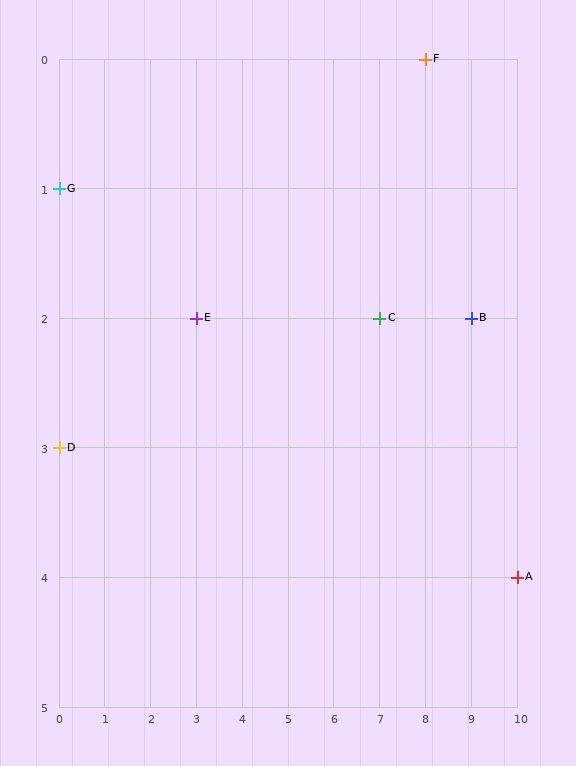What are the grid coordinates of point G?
Point G is at grid coordinates (0, 1).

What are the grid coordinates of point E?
Point E is at grid coordinates (3, 2).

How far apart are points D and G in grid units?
Points D and G are 2 rows apart.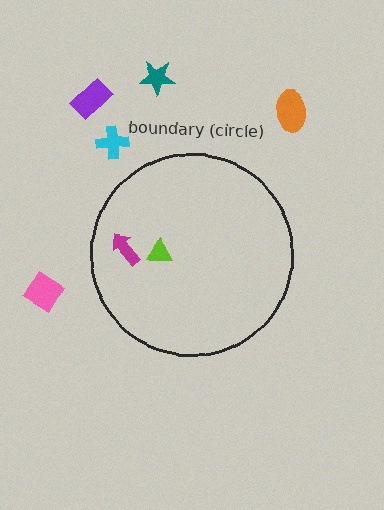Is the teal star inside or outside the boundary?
Outside.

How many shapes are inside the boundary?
2 inside, 5 outside.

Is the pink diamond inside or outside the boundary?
Outside.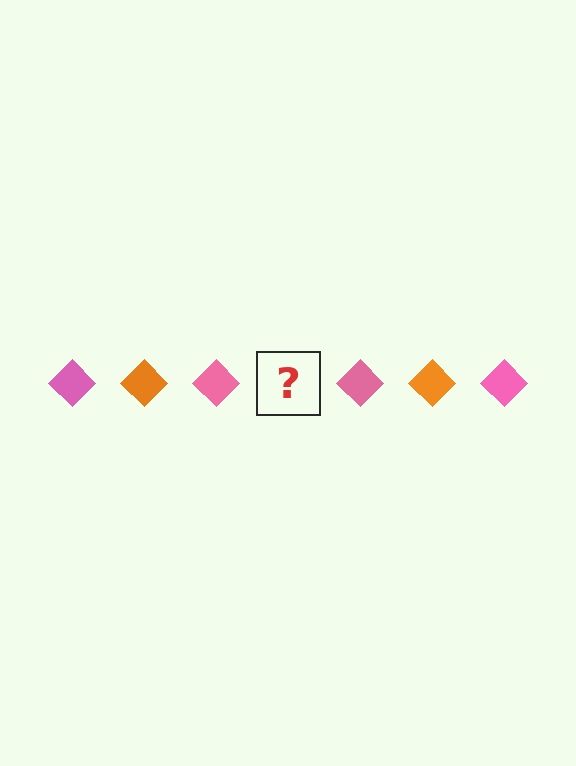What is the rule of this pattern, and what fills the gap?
The rule is that the pattern cycles through pink, orange diamonds. The gap should be filled with an orange diamond.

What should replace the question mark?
The question mark should be replaced with an orange diamond.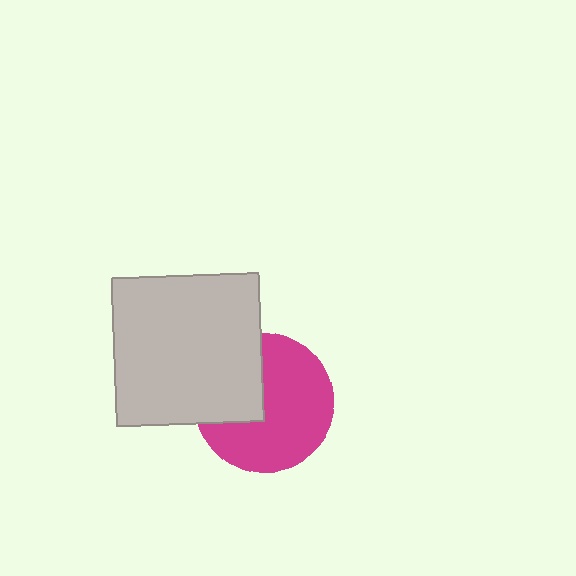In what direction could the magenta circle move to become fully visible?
The magenta circle could move right. That would shift it out from behind the light gray square entirely.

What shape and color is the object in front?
The object in front is a light gray square.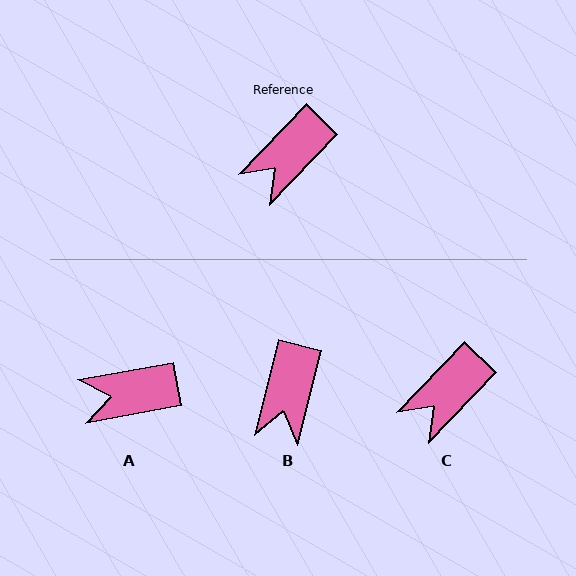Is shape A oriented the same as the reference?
No, it is off by about 36 degrees.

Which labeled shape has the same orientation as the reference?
C.